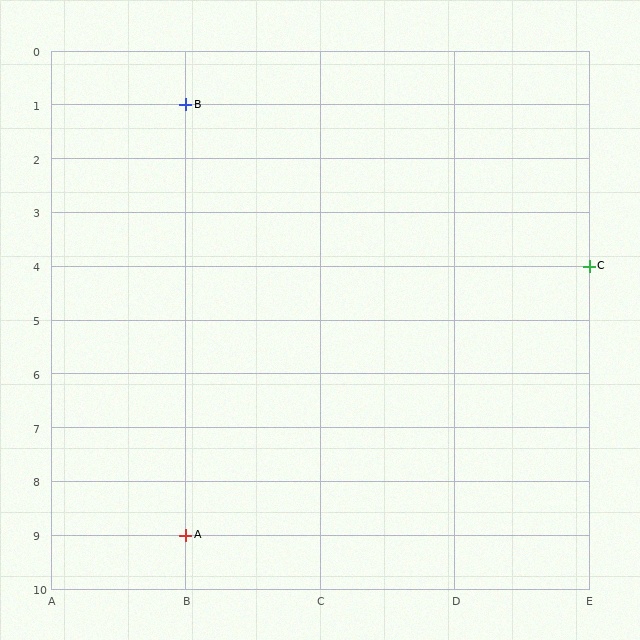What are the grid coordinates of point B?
Point B is at grid coordinates (B, 1).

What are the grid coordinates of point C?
Point C is at grid coordinates (E, 4).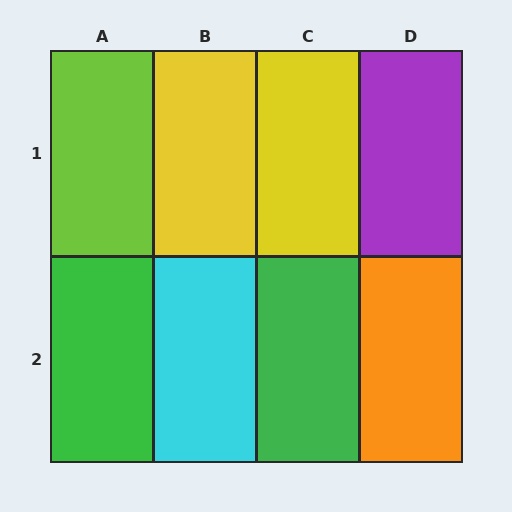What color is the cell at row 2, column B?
Cyan.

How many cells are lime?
1 cell is lime.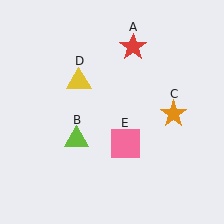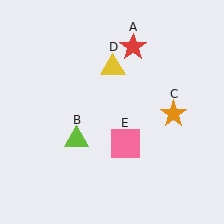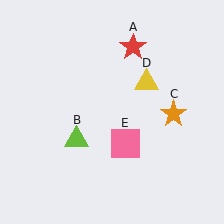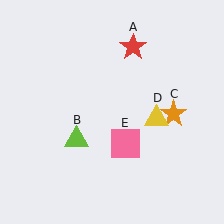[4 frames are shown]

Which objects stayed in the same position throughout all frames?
Red star (object A) and lime triangle (object B) and orange star (object C) and pink square (object E) remained stationary.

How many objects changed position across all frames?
1 object changed position: yellow triangle (object D).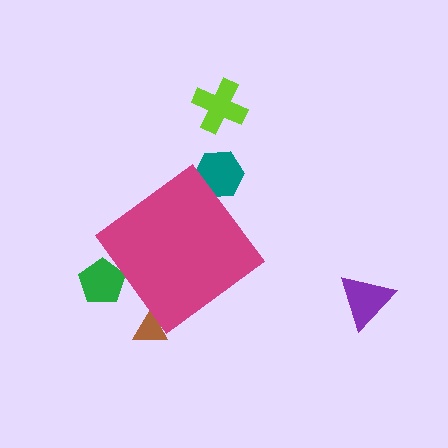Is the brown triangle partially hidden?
Yes, the brown triangle is partially hidden behind the magenta diamond.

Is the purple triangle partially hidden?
No, the purple triangle is fully visible.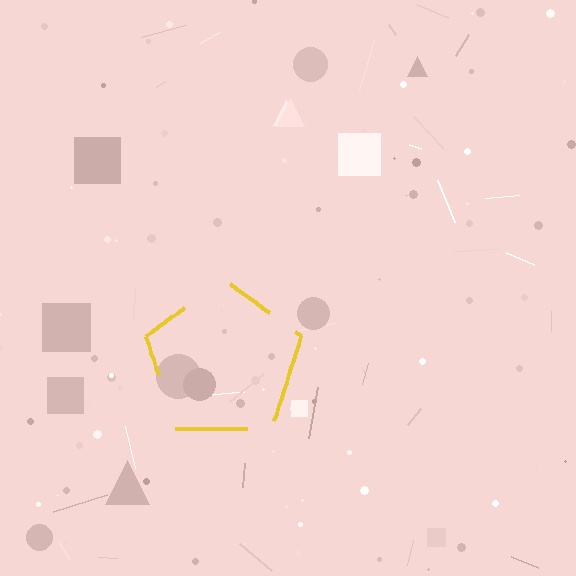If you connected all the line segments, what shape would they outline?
They would outline a pentagon.